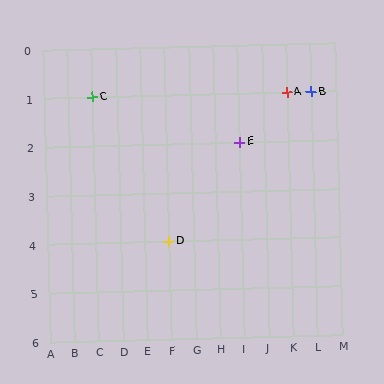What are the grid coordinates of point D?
Point D is at grid coordinates (F, 4).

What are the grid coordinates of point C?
Point C is at grid coordinates (C, 1).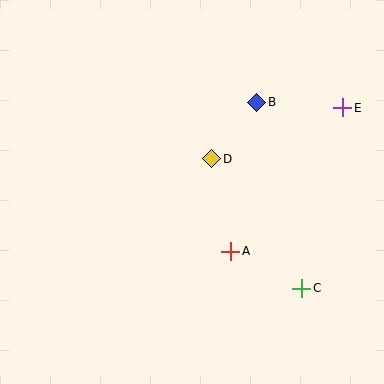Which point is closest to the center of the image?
Point D at (212, 159) is closest to the center.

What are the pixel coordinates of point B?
Point B is at (257, 102).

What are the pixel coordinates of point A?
Point A is at (231, 251).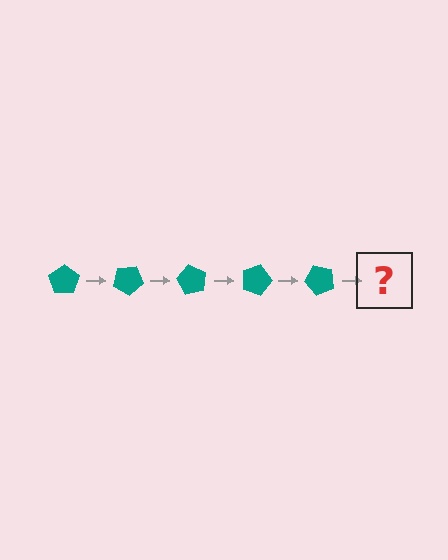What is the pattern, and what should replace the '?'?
The pattern is that the pentagon rotates 30 degrees each step. The '?' should be a teal pentagon rotated 150 degrees.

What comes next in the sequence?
The next element should be a teal pentagon rotated 150 degrees.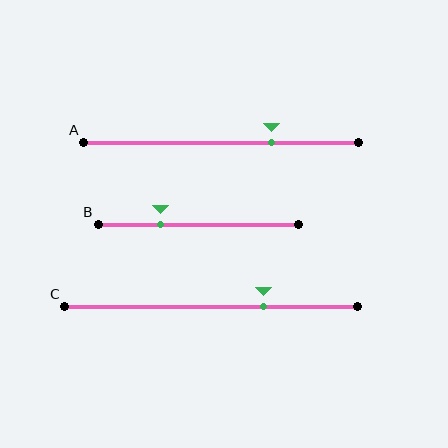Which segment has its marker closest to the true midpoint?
Segment C has its marker closest to the true midpoint.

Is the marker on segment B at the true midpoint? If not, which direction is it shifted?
No, the marker on segment B is shifted to the left by about 19% of the segment length.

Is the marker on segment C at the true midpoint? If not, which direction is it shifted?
No, the marker on segment C is shifted to the right by about 18% of the segment length.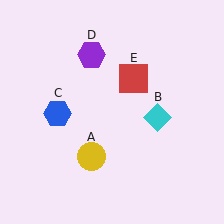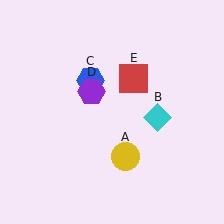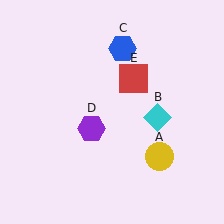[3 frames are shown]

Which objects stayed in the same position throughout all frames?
Cyan diamond (object B) and red square (object E) remained stationary.